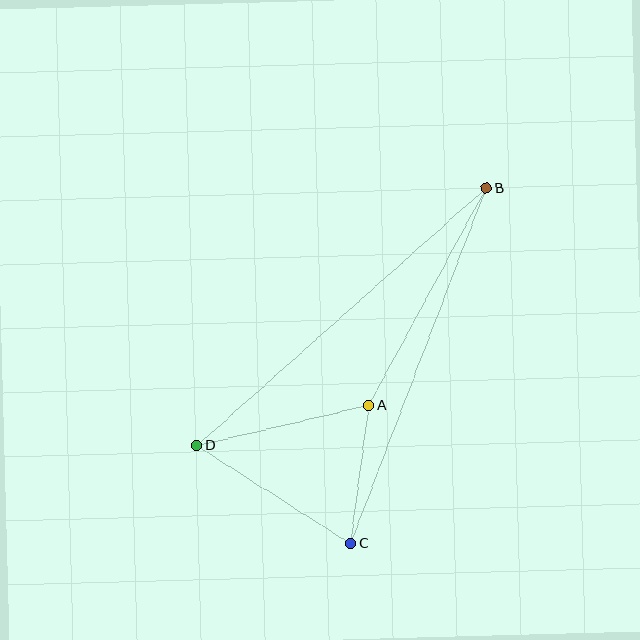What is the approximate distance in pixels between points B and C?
The distance between B and C is approximately 380 pixels.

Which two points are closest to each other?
Points A and C are closest to each other.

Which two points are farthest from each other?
Points B and D are farthest from each other.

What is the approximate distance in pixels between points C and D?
The distance between C and D is approximately 182 pixels.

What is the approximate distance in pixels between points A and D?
The distance between A and D is approximately 177 pixels.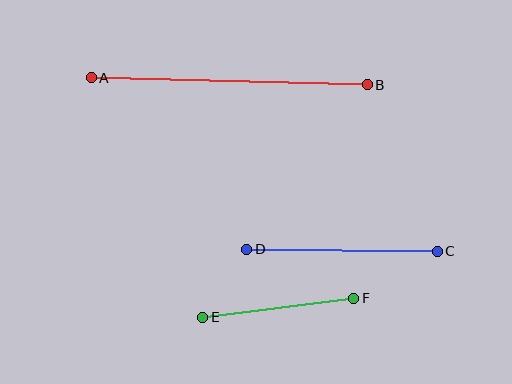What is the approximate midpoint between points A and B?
The midpoint is at approximately (229, 81) pixels.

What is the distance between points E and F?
The distance is approximately 152 pixels.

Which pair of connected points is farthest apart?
Points A and B are farthest apart.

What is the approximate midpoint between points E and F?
The midpoint is at approximately (278, 308) pixels.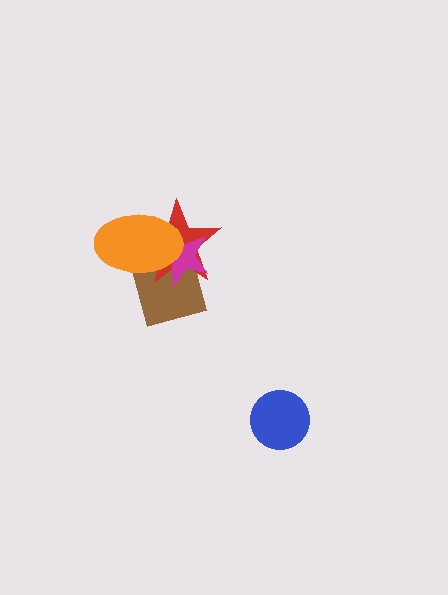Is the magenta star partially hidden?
Yes, it is partially covered by another shape.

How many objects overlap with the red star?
3 objects overlap with the red star.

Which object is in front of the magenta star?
The orange ellipse is in front of the magenta star.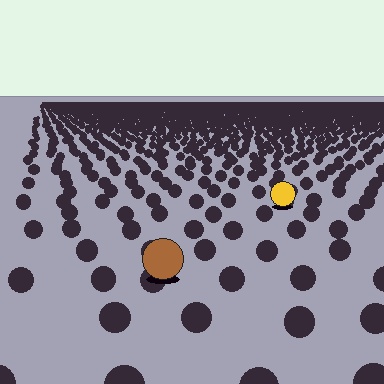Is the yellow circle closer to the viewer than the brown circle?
No. The brown circle is closer — you can tell from the texture gradient: the ground texture is coarser near it.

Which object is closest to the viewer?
The brown circle is closest. The texture marks near it are larger and more spread out.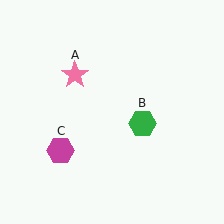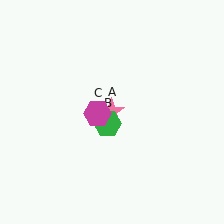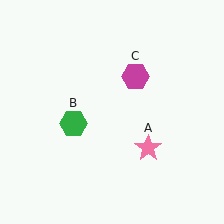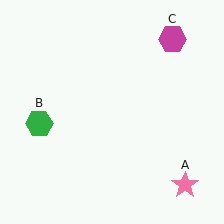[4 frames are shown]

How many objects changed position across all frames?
3 objects changed position: pink star (object A), green hexagon (object B), magenta hexagon (object C).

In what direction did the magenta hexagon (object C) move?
The magenta hexagon (object C) moved up and to the right.